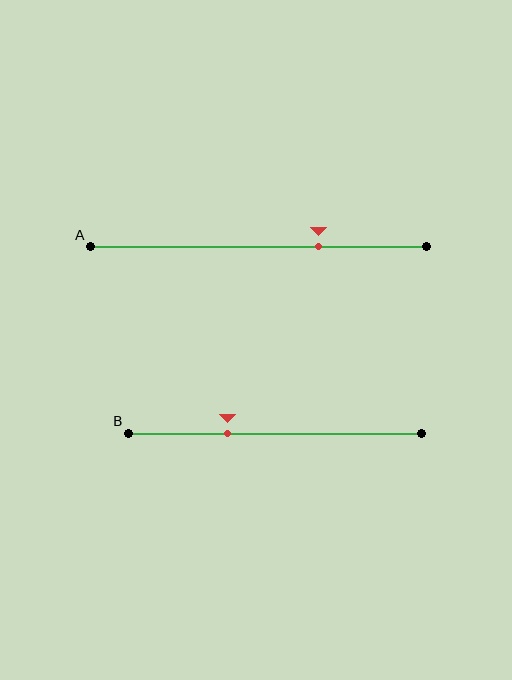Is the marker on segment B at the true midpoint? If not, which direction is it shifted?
No, the marker on segment B is shifted to the left by about 16% of the segment length.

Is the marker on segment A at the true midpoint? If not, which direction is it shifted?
No, the marker on segment A is shifted to the right by about 18% of the segment length.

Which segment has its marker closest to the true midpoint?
Segment B has its marker closest to the true midpoint.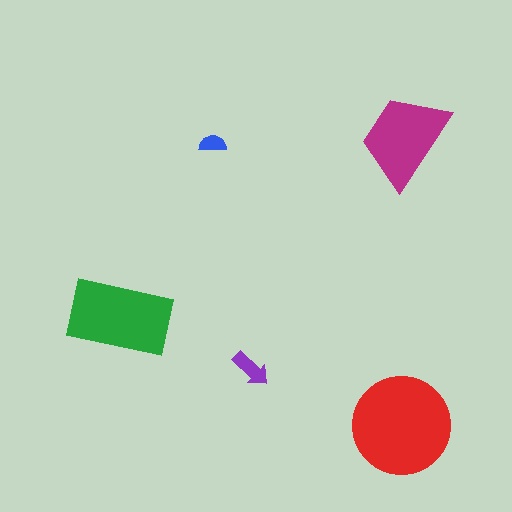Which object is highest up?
The magenta trapezoid is topmost.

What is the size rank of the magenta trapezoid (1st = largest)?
3rd.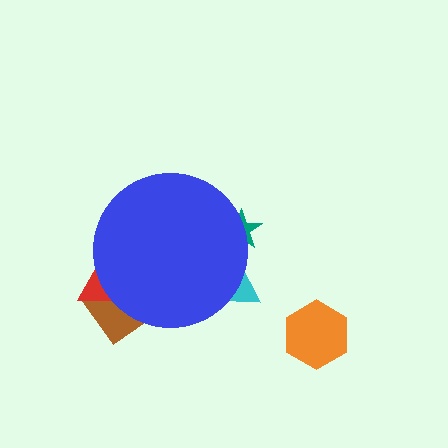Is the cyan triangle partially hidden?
Yes, the cyan triangle is partially hidden behind the blue circle.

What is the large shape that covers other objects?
A blue circle.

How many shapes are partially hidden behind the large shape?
4 shapes are partially hidden.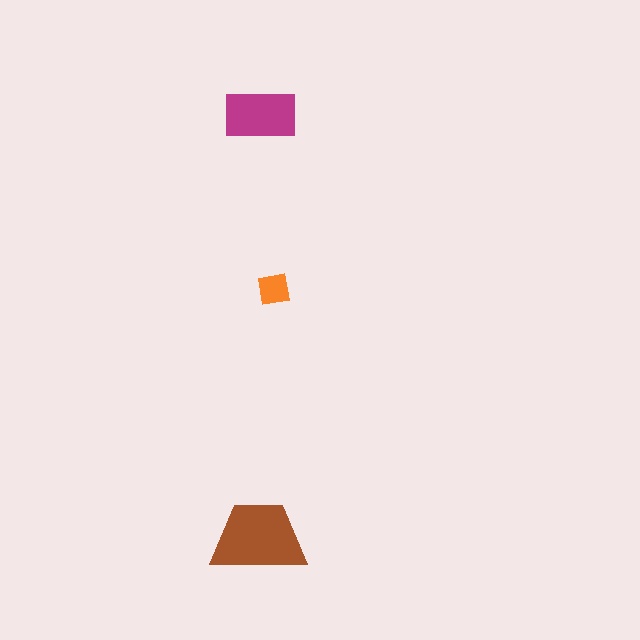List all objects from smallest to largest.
The orange square, the magenta rectangle, the brown trapezoid.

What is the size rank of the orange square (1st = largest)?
3rd.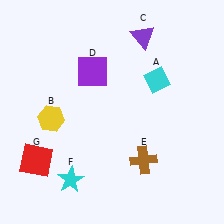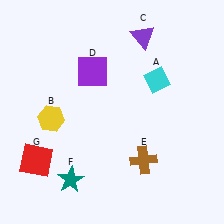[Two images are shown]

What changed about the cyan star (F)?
In Image 1, F is cyan. In Image 2, it changed to teal.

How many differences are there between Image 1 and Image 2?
There is 1 difference between the two images.